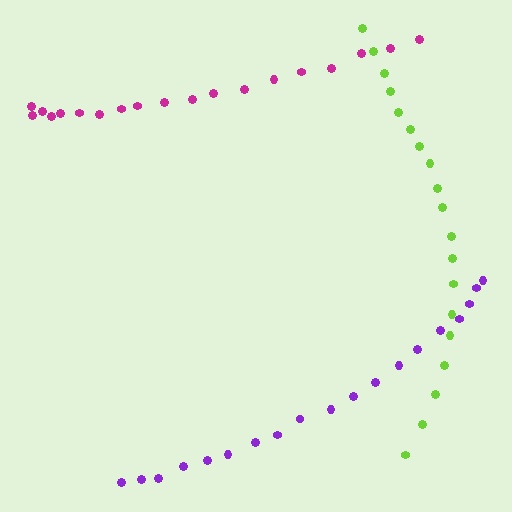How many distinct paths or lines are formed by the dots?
There are 3 distinct paths.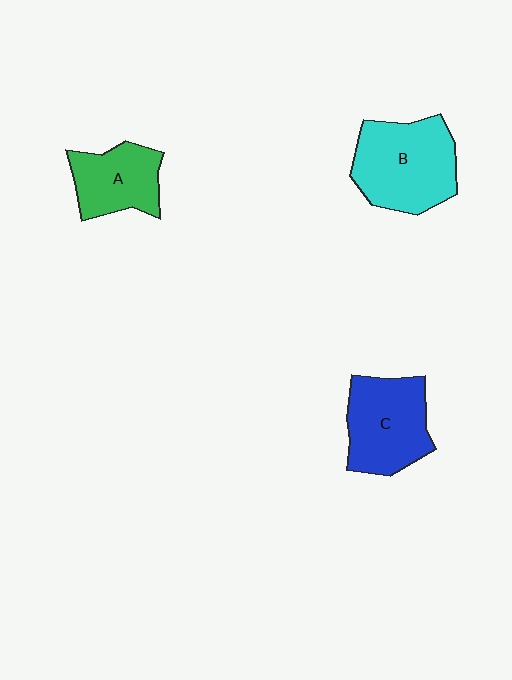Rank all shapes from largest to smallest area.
From largest to smallest: B (cyan), C (blue), A (green).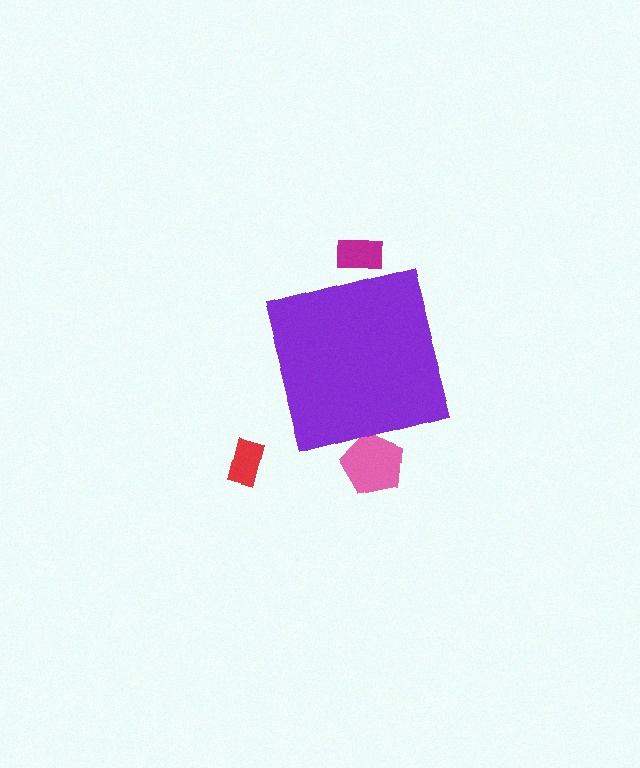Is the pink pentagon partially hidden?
Yes, the pink pentagon is partially hidden behind the purple square.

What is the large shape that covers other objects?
A purple square.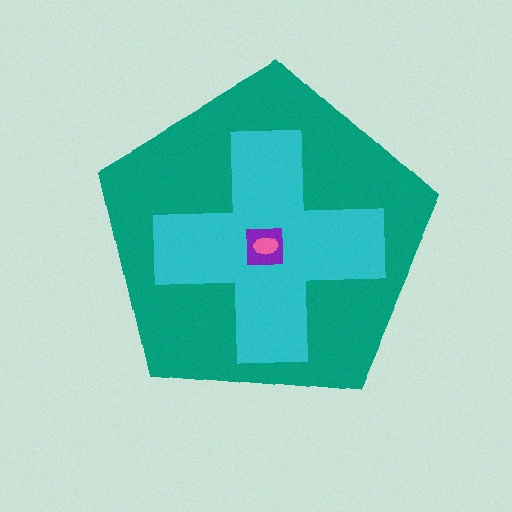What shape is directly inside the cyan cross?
The purple square.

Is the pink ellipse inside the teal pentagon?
Yes.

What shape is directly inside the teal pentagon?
The cyan cross.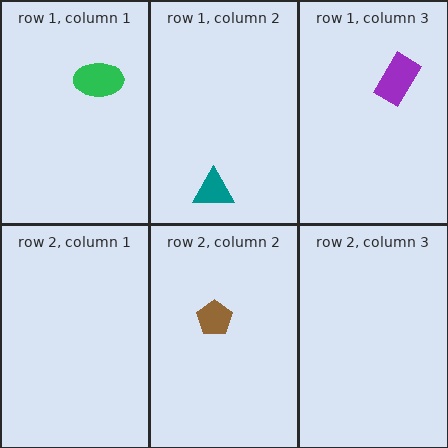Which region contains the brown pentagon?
The row 2, column 2 region.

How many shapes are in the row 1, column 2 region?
1.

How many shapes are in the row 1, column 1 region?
1.